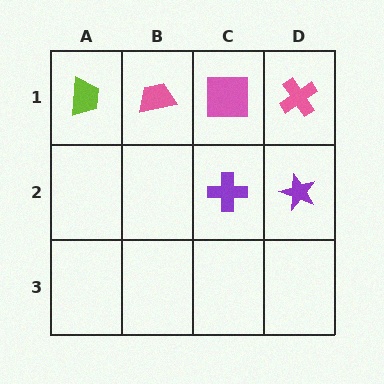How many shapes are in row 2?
2 shapes.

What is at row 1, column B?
A pink trapezoid.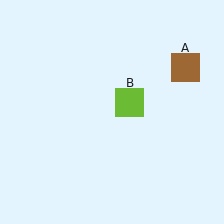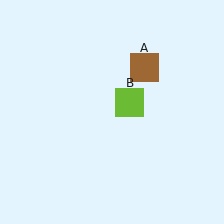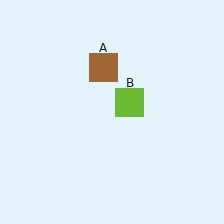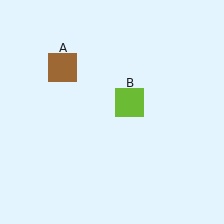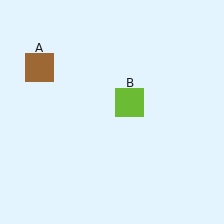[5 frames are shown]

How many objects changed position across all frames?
1 object changed position: brown square (object A).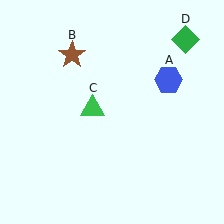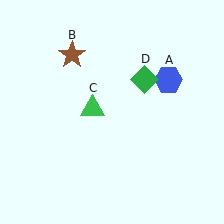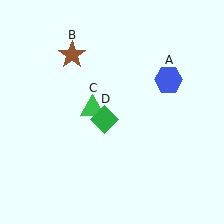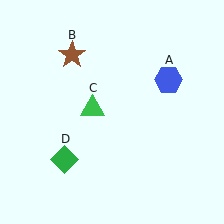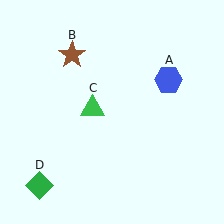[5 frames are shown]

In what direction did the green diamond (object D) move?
The green diamond (object D) moved down and to the left.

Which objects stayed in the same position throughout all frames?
Blue hexagon (object A) and brown star (object B) and green triangle (object C) remained stationary.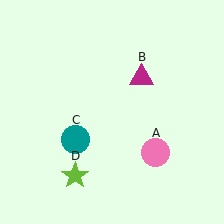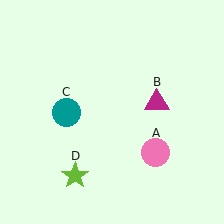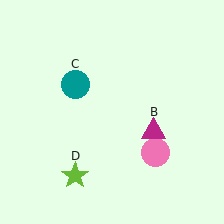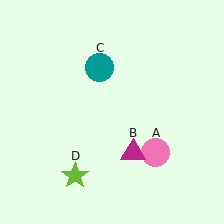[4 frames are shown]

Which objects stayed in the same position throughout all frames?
Pink circle (object A) and lime star (object D) remained stationary.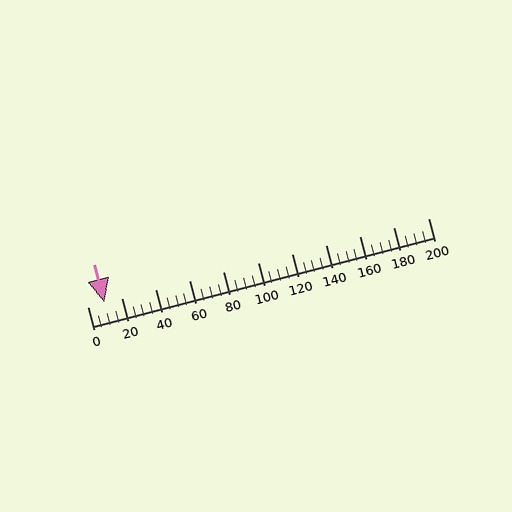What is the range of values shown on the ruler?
The ruler shows values from 0 to 200.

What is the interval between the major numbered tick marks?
The major tick marks are spaced 20 units apart.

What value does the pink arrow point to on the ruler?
The pink arrow points to approximately 10.